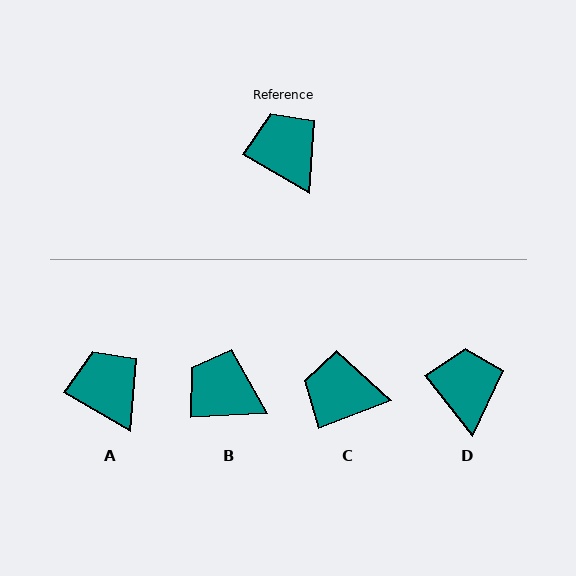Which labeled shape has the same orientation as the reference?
A.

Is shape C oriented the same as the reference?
No, it is off by about 52 degrees.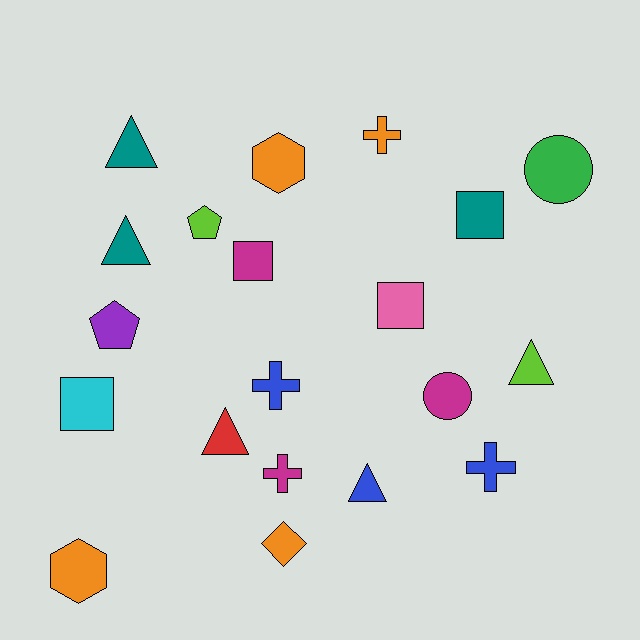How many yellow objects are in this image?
There are no yellow objects.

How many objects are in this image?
There are 20 objects.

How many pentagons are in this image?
There are 2 pentagons.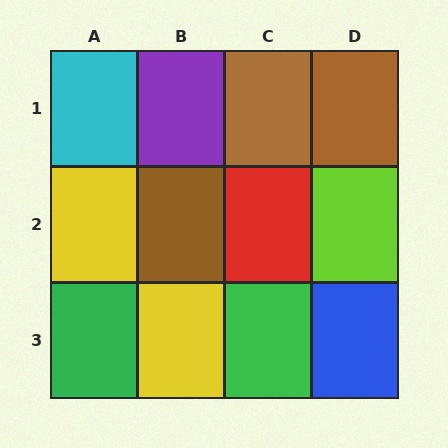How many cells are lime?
1 cell is lime.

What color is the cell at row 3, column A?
Green.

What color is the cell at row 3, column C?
Green.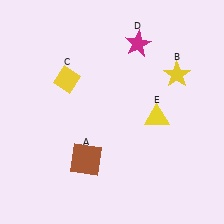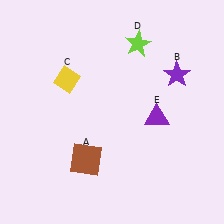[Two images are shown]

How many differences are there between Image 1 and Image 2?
There are 3 differences between the two images.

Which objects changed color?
B changed from yellow to purple. D changed from magenta to lime. E changed from yellow to purple.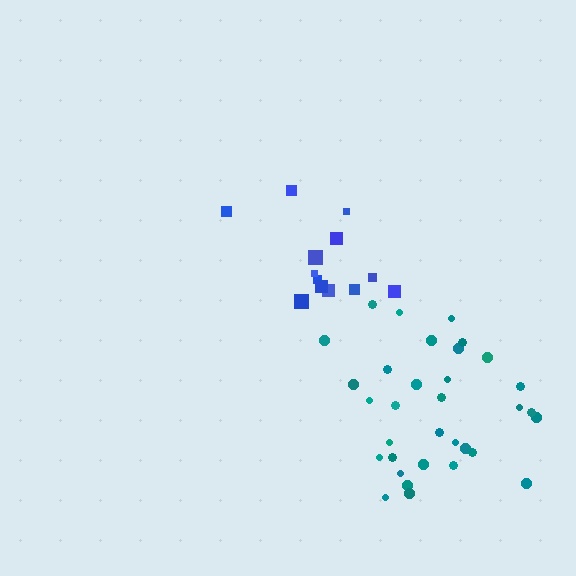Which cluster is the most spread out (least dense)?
Blue.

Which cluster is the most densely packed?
Teal.